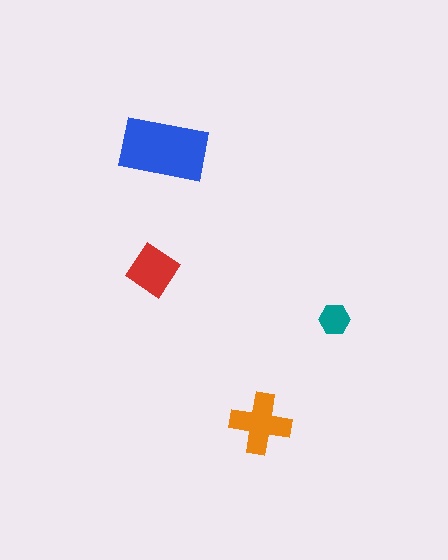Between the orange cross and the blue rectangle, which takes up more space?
The blue rectangle.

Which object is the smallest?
The teal hexagon.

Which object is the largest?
The blue rectangle.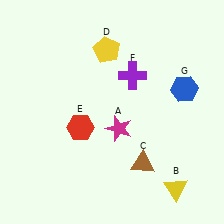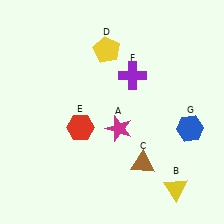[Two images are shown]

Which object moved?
The blue hexagon (G) moved down.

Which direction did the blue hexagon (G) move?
The blue hexagon (G) moved down.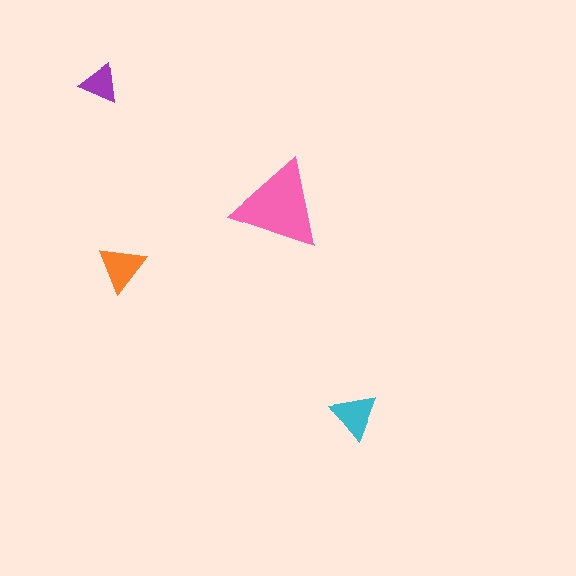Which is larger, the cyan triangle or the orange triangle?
The orange one.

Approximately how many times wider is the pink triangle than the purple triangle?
About 2 times wider.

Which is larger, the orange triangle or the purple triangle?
The orange one.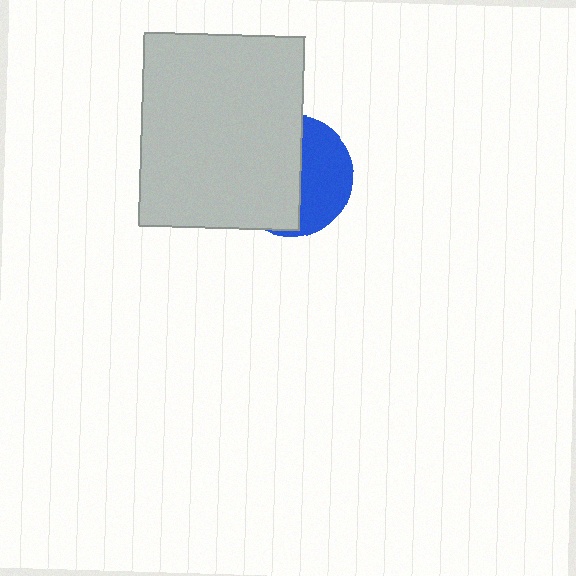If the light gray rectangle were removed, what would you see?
You would see the complete blue circle.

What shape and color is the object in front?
The object in front is a light gray rectangle.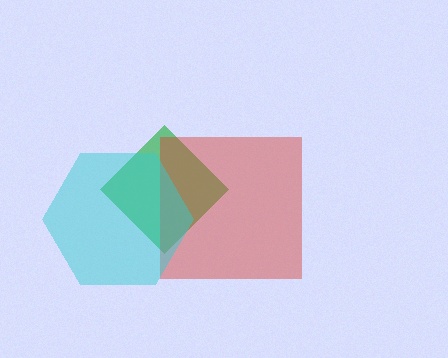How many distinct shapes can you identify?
There are 3 distinct shapes: a green diamond, a red square, a cyan hexagon.